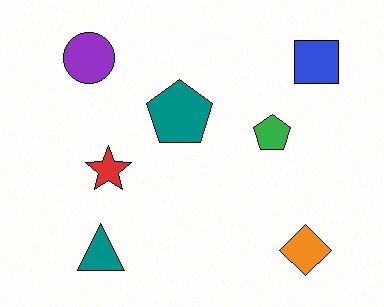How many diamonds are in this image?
There is 1 diamond.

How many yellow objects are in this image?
There are no yellow objects.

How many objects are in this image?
There are 7 objects.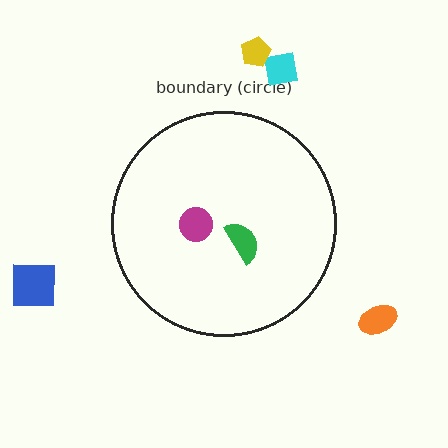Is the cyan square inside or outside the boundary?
Outside.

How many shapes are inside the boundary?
2 inside, 4 outside.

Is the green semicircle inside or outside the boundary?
Inside.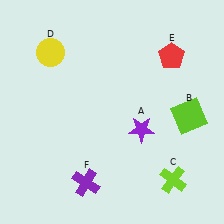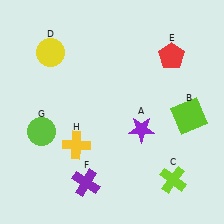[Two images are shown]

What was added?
A lime circle (G), a yellow cross (H) were added in Image 2.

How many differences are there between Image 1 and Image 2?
There are 2 differences between the two images.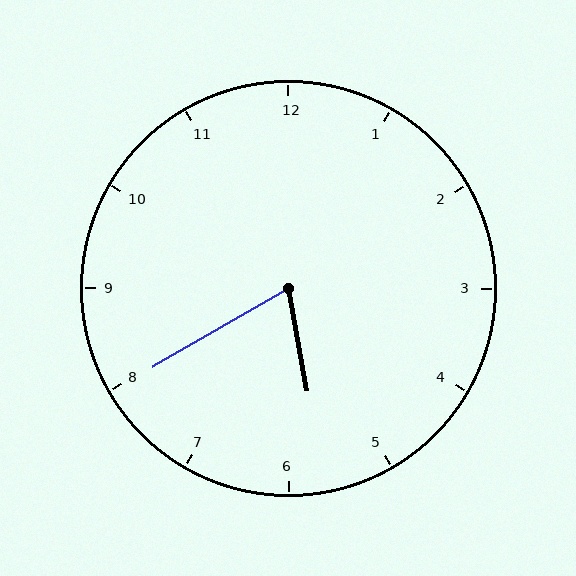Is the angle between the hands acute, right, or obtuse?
It is acute.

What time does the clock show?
5:40.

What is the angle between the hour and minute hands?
Approximately 70 degrees.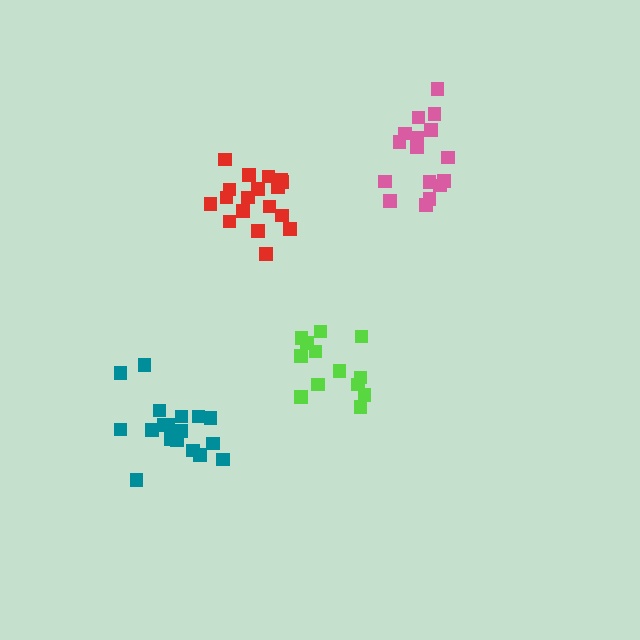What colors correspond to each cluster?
The clusters are colored: lime, teal, pink, red.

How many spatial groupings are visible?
There are 4 spatial groupings.